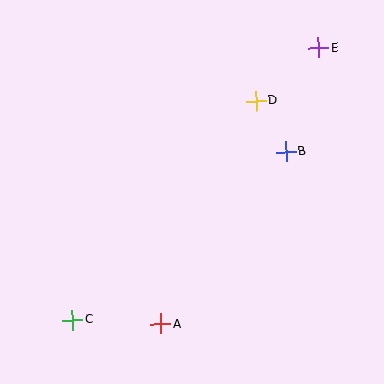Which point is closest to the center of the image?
Point B at (286, 152) is closest to the center.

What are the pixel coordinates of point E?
Point E is at (318, 48).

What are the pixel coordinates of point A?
Point A is at (161, 324).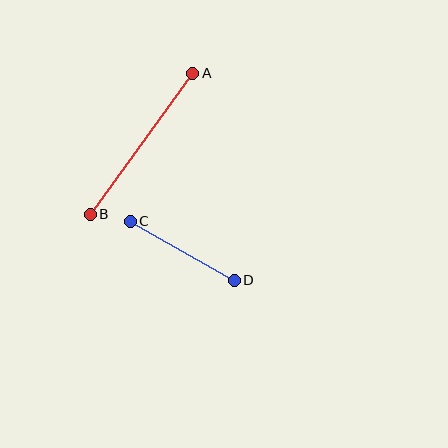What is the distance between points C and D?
The distance is approximately 119 pixels.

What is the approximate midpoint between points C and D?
The midpoint is at approximately (182, 251) pixels.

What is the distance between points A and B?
The distance is approximately 174 pixels.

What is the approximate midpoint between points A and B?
The midpoint is at approximately (142, 144) pixels.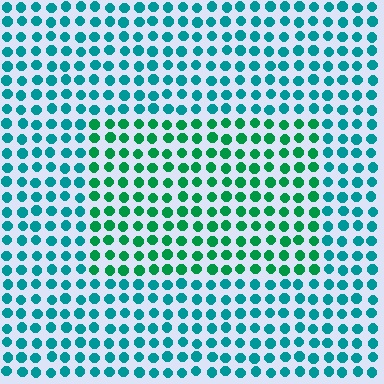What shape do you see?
I see a rectangle.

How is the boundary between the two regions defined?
The boundary is defined purely by a slight shift in hue (about 34 degrees). Spacing, size, and orientation are identical on both sides.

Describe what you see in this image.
The image is filled with small teal elements in a uniform arrangement. A rectangle-shaped region is visible where the elements are tinted to a slightly different hue, forming a subtle color boundary.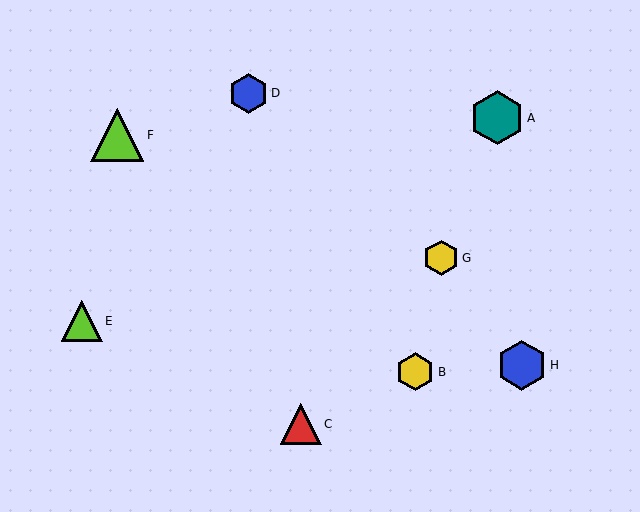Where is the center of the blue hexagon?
The center of the blue hexagon is at (522, 365).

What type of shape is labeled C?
Shape C is a red triangle.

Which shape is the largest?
The teal hexagon (labeled A) is the largest.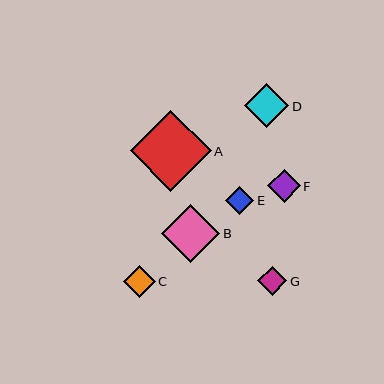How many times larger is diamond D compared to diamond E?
Diamond D is approximately 1.5 times the size of diamond E.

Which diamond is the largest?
Diamond A is the largest with a size of approximately 81 pixels.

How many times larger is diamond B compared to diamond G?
Diamond B is approximately 2.0 times the size of diamond G.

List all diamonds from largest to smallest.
From largest to smallest: A, B, D, F, C, G, E.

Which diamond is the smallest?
Diamond E is the smallest with a size of approximately 29 pixels.